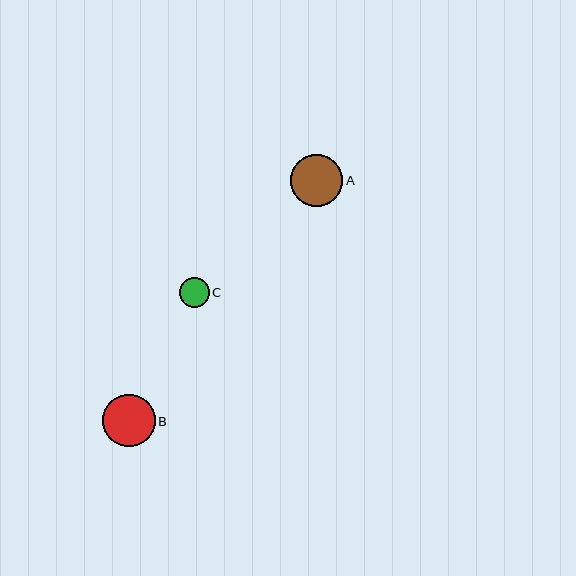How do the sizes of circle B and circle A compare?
Circle B and circle A are approximately the same size.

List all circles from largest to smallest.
From largest to smallest: B, A, C.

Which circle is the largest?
Circle B is the largest with a size of approximately 53 pixels.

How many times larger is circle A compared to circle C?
Circle A is approximately 1.7 times the size of circle C.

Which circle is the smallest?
Circle C is the smallest with a size of approximately 30 pixels.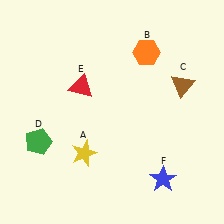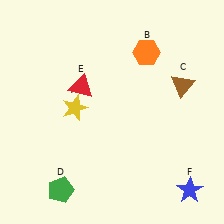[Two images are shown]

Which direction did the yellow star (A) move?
The yellow star (A) moved up.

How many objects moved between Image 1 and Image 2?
3 objects moved between the two images.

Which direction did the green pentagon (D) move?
The green pentagon (D) moved down.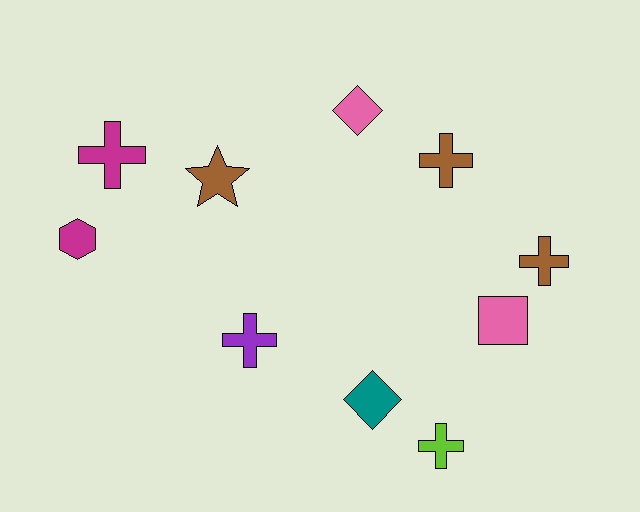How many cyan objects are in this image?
There are no cyan objects.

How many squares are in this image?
There is 1 square.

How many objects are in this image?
There are 10 objects.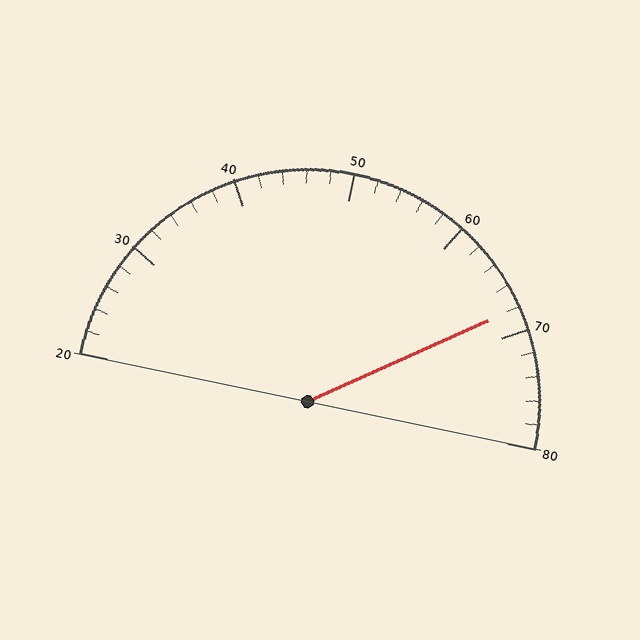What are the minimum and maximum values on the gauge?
The gauge ranges from 20 to 80.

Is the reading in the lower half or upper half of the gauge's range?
The reading is in the upper half of the range (20 to 80).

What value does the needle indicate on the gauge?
The needle indicates approximately 68.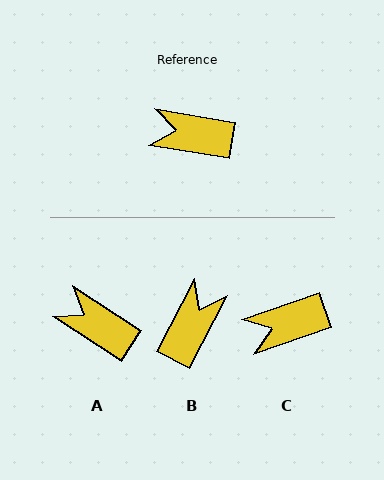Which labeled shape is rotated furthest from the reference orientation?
B, about 108 degrees away.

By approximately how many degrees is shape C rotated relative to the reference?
Approximately 28 degrees counter-clockwise.